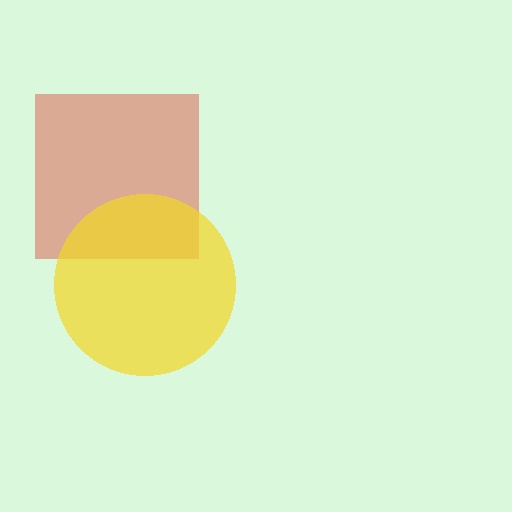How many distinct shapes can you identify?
There are 2 distinct shapes: a red square, a yellow circle.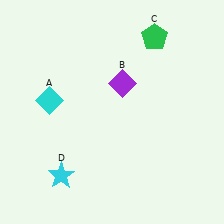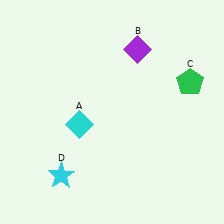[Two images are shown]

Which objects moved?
The objects that moved are: the cyan diamond (A), the purple diamond (B), the green pentagon (C).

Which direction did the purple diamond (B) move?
The purple diamond (B) moved up.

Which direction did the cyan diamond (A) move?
The cyan diamond (A) moved right.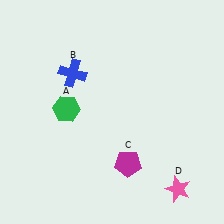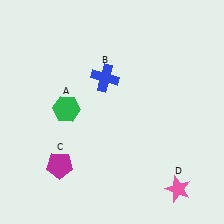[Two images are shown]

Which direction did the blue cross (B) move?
The blue cross (B) moved right.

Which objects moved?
The objects that moved are: the blue cross (B), the magenta pentagon (C).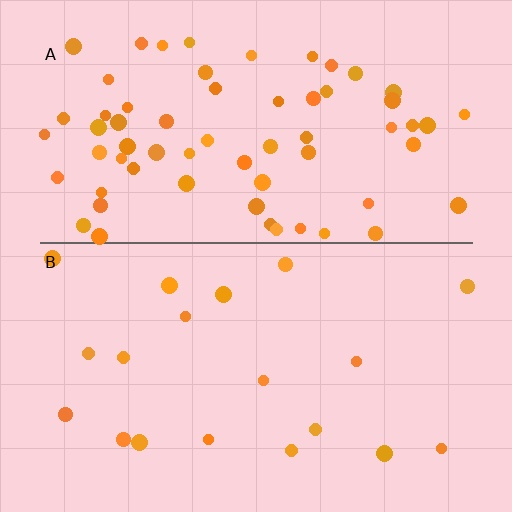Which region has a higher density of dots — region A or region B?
A (the top).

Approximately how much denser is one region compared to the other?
Approximately 3.4× — region A over region B.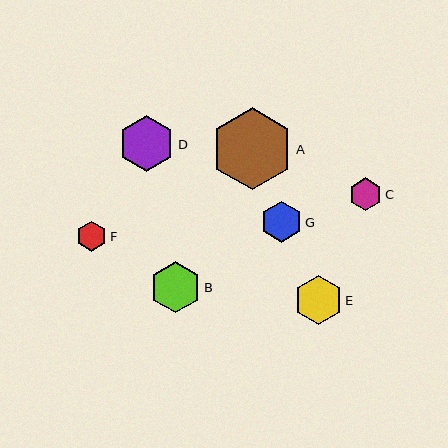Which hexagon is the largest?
Hexagon A is the largest with a size of approximately 82 pixels.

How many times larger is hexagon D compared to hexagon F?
Hexagon D is approximately 1.9 times the size of hexagon F.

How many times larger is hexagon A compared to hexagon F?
Hexagon A is approximately 2.7 times the size of hexagon F.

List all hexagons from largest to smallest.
From largest to smallest: A, D, B, E, G, C, F.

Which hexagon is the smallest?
Hexagon F is the smallest with a size of approximately 30 pixels.